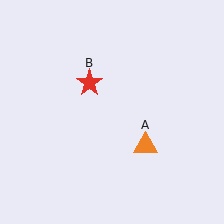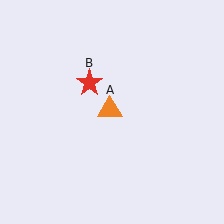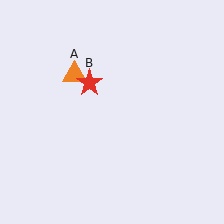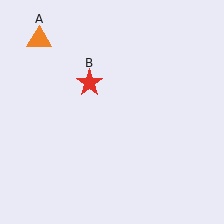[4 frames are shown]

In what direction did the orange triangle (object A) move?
The orange triangle (object A) moved up and to the left.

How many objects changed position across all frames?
1 object changed position: orange triangle (object A).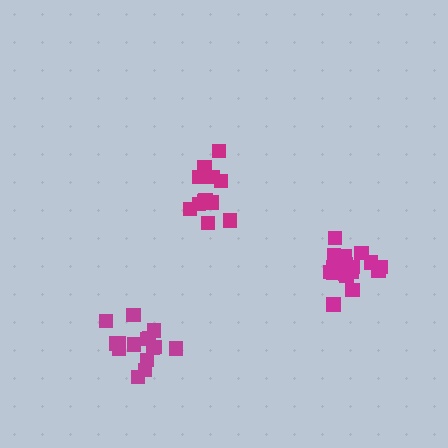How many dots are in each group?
Group 1: 15 dots, Group 2: 12 dots, Group 3: 18 dots (45 total).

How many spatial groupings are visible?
There are 3 spatial groupings.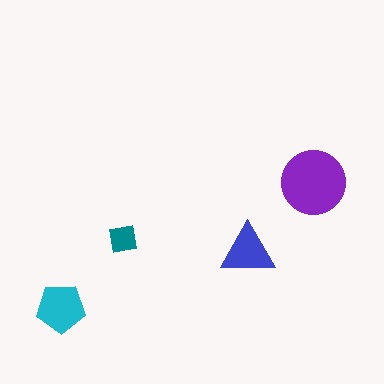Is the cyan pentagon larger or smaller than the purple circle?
Smaller.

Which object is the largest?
The purple circle.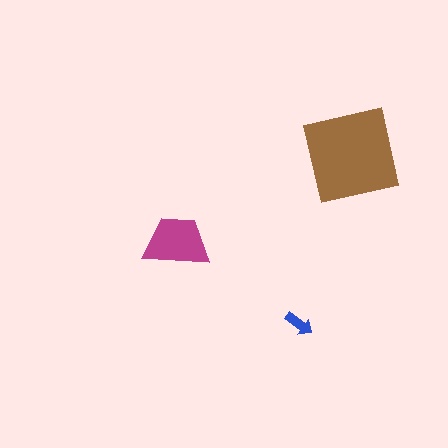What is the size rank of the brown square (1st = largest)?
1st.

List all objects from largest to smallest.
The brown square, the magenta trapezoid, the blue arrow.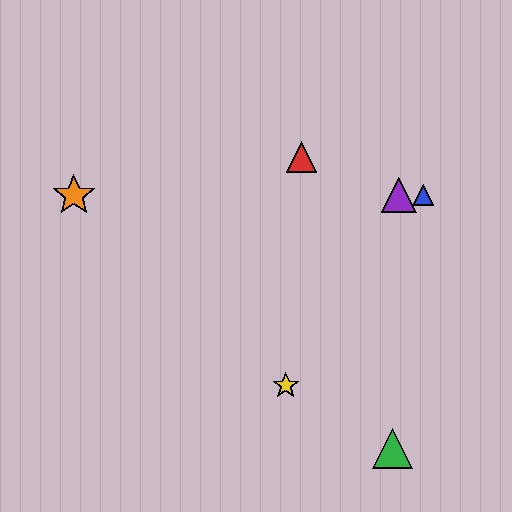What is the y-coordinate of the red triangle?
The red triangle is at y≈157.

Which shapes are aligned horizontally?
The blue triangle, the purple triangle, the orange star are aligned horizontally.